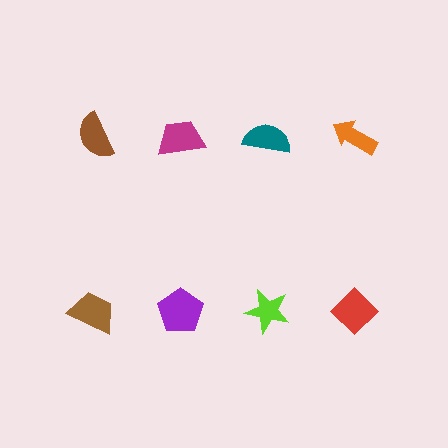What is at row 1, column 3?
A teal semicircle.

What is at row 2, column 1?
A brown trapezoid.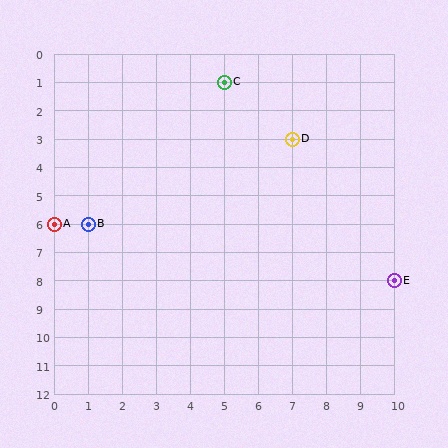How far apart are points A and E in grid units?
Points A and E are 10 columns and 2 rows apart (about 10.2 grid units diagonally).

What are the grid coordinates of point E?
Point E is at grid coordinates (10, 8).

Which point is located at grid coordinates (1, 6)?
Point B is at (1, 6).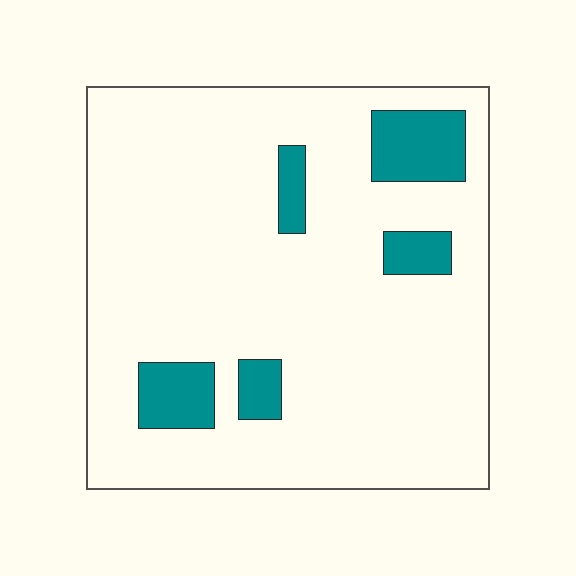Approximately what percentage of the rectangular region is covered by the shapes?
Approximately 10%.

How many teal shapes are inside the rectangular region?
5.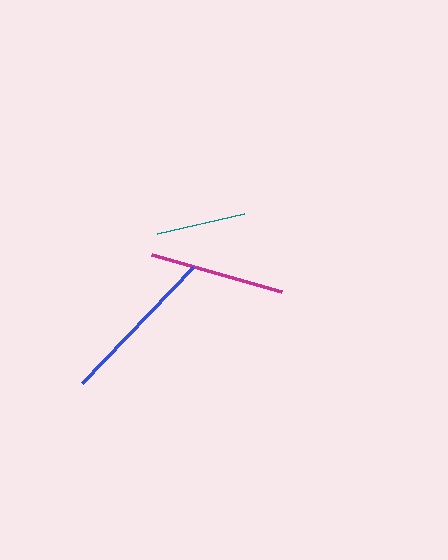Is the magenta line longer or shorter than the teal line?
The magenta line is longer than the teal line.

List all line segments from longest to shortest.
From longest to shortest: blue, magenta, teal.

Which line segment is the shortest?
The teal line is the shortest at approximately 89 pixels.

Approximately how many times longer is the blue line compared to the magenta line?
The blue line is approximately 1.2 times the length of the magenta line.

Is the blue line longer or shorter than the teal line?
The blue line is longer than the teal line.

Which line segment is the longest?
The blue line is the longest at approximately 160 pixels.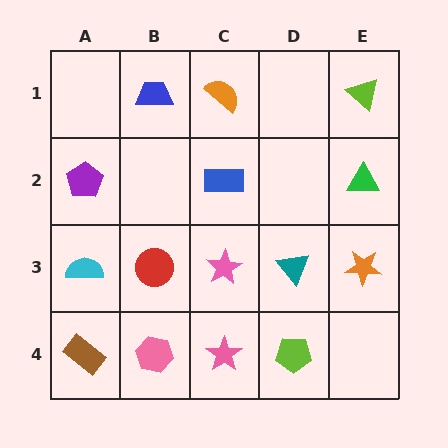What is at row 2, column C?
A blue rectangle.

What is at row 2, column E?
A green triangle.